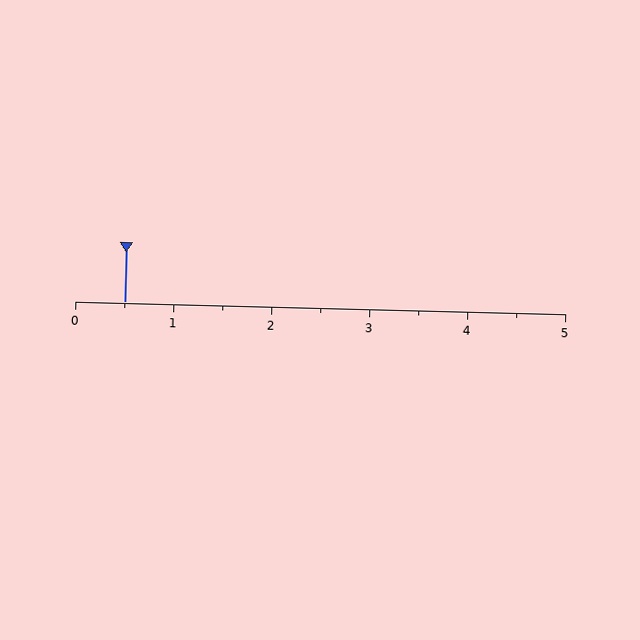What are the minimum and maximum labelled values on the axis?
The axis runs from 0 to 5.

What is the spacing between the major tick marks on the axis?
The major ticks are spaced 1 apart.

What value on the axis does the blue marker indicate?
The marker indicates approximately 0.5.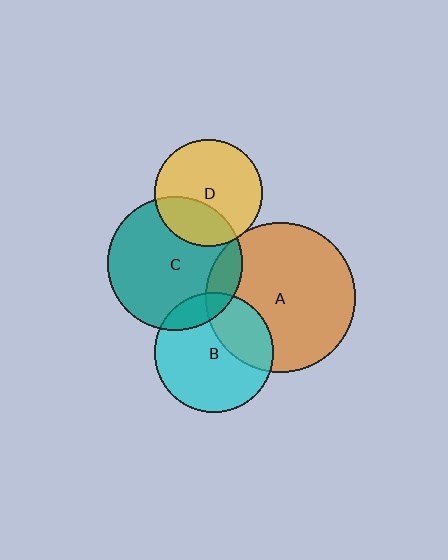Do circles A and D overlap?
Yes.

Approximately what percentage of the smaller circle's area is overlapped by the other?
Approximately 5%.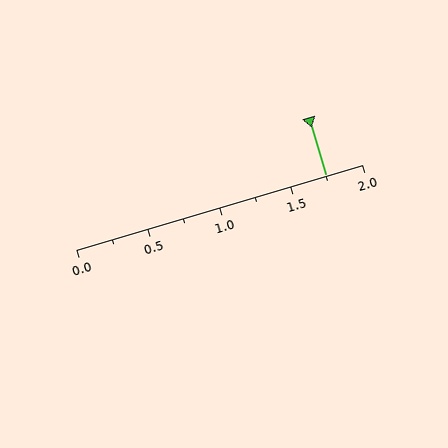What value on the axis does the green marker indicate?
The marker indicates approximately 1.75.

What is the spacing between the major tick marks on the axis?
The major ticks are spaced 0.5 apart.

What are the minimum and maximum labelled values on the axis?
The axis runs from 0.0 to 2.0.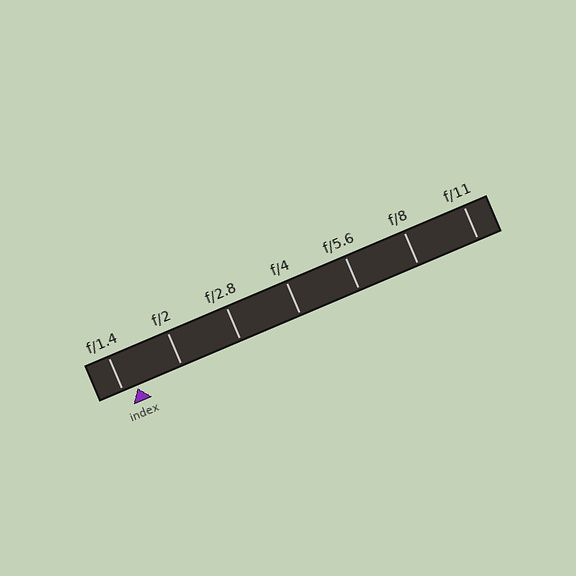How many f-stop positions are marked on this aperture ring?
There are 7 f-stop positions marked.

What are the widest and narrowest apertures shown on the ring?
The widest aperture shown is f/1.4 and the narrowest is f/11.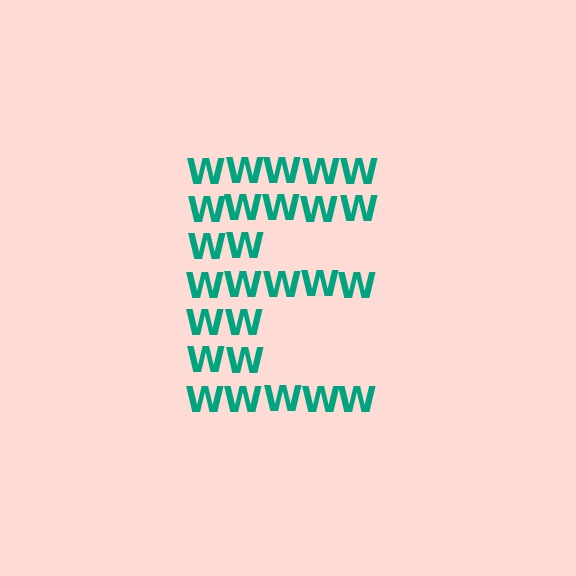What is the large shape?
The large shape is the letter E.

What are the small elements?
The small elements are letter W's.